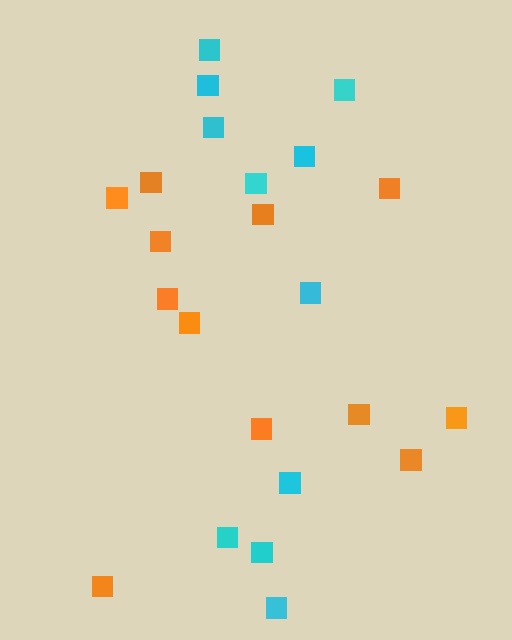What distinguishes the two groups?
There are 2 groups: one group of cyan squares (11) and one group of orange squares (12).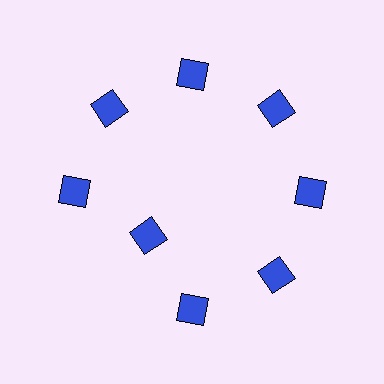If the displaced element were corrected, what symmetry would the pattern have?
It would have 8-fold rotational symmetry — the pattern would map onto itself every 45 degrees.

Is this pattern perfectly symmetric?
No. The 8 blue diamonds are arranged in a ring, but one element near the 8 o'clock position is pulled inward toward the center, breaking the 8-fold rotational symmetry.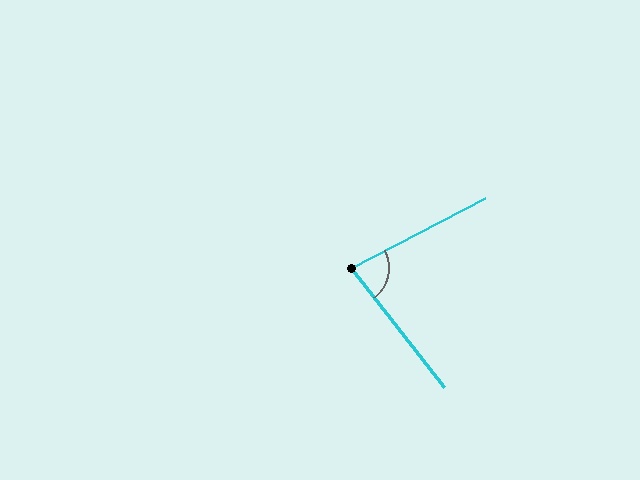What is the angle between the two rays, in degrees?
Approximately 80 degrees.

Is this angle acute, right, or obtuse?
It is acute.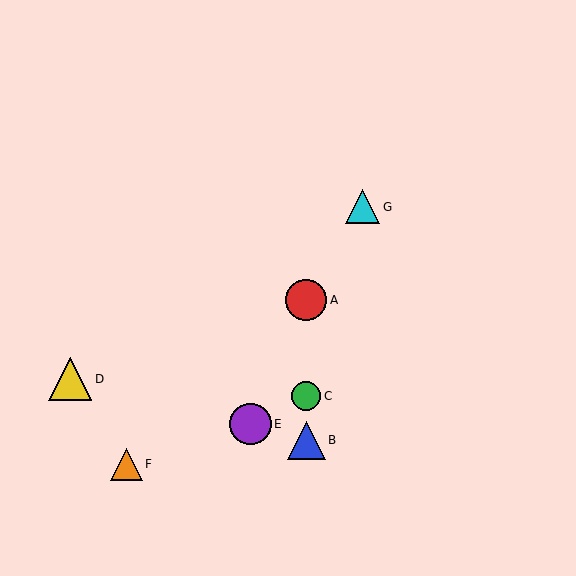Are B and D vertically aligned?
No, B is at x≈306 and D is at x≈70.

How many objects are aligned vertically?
3 objects (A, B, C) are aligned vertically.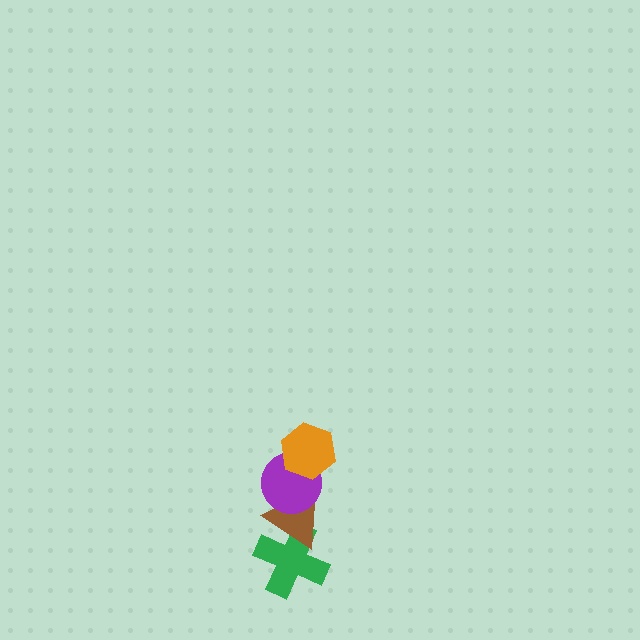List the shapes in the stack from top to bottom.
From top to bottom: the orange hexagon, the purple circle, the brown triangle, the green cross.